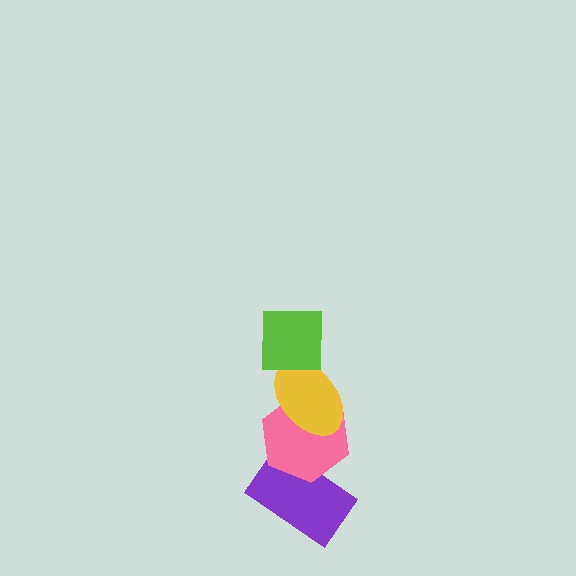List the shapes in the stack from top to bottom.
From top to bottom: the lime square, the yellow ellipse, the pink hexagon, the purple rectangle.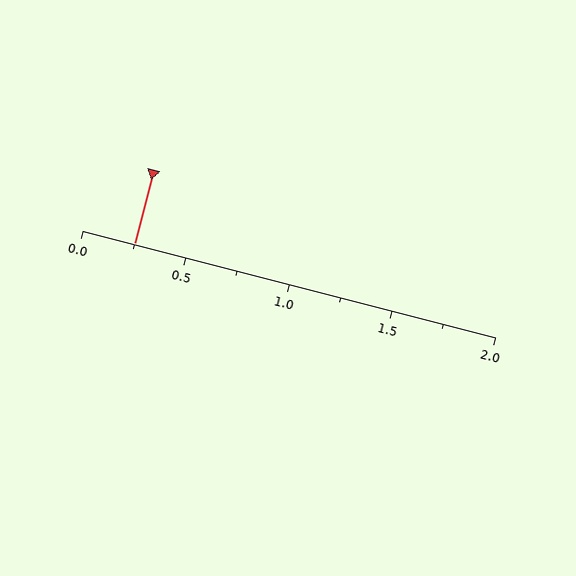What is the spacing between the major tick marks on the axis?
The major ticks are spaced 0.5 apart.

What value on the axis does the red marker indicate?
The marker indicates approximately 0.25.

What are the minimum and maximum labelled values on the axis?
The axis runs from 0.0 to 2.0.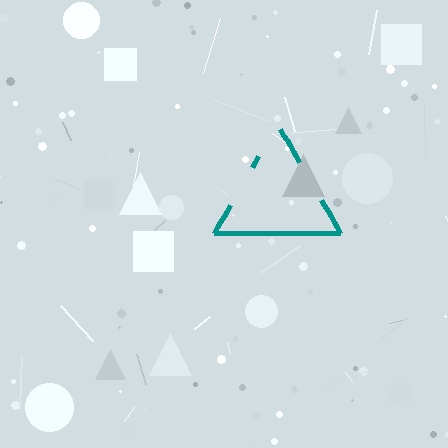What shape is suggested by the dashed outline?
The dashed outline suggests a triangle.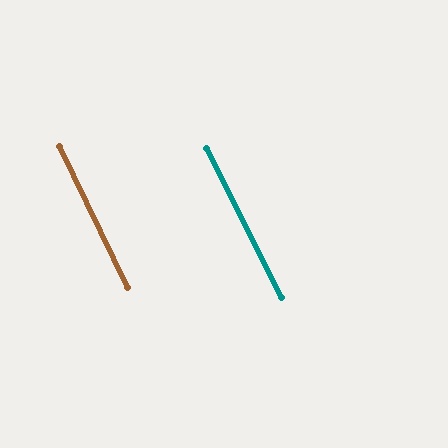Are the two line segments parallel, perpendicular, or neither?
Parallel — their directions differ by only 0.9°.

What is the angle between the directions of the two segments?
Approximately 1 degree.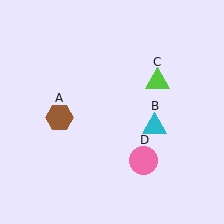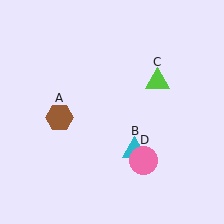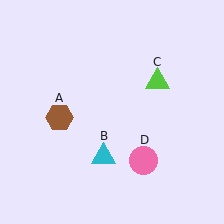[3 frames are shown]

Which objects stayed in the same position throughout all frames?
Brown hexagon (object A) and lime triangle (object C) and pink circle (object D) remained stationary.